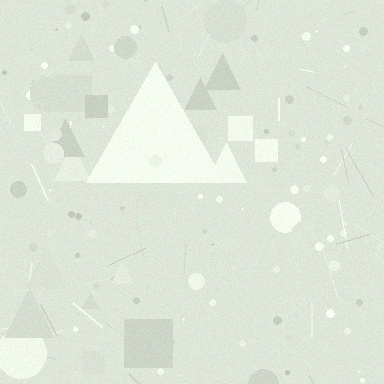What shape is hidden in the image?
A triangle is hidden in the image.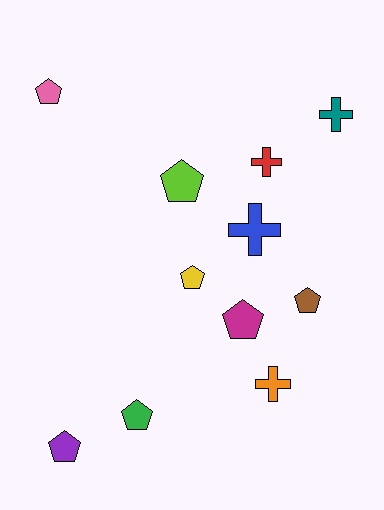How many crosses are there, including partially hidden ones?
There are 4 crosses.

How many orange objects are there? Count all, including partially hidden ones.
There is 1 orange object.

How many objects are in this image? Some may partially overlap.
There are 11 objects.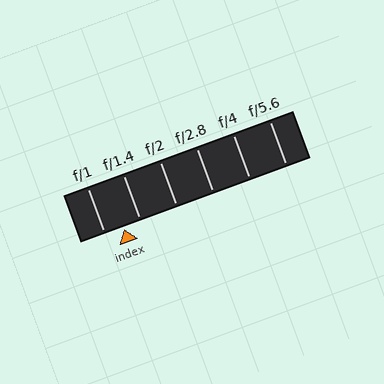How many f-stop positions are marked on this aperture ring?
There are 6 f-stop positions marked.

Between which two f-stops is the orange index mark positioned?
The index mark is between f/1 and f/1.4.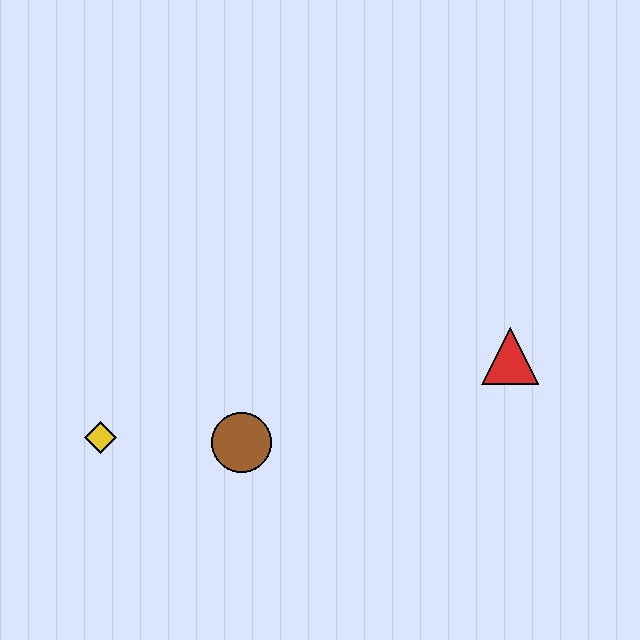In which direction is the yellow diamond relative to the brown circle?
The yellow diamond is to the left of the brown circle.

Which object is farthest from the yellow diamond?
The red triangle is farthest from the yellow diamond.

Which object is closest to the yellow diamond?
The brown circle is closest to the yellow diamond.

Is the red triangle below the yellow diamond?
No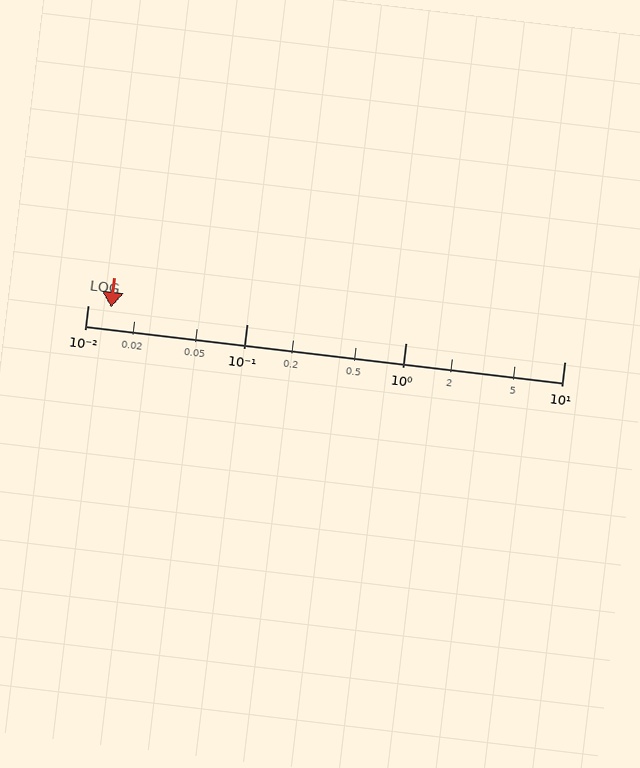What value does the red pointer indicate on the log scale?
The pointer indicates approximately 0.014.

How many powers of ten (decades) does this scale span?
The scale spans 3 decades, from 0.01 to 10.